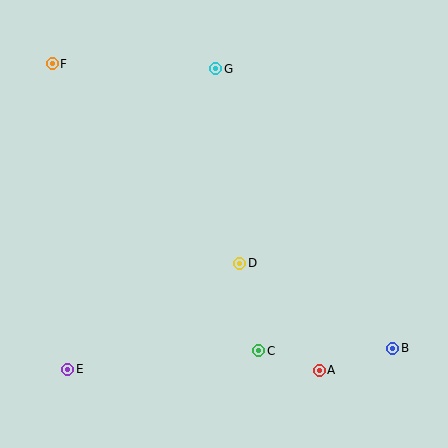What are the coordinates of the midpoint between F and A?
The midpoint between F and A is at (186, 217).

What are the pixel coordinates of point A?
Point A is at (319, 370).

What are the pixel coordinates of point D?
Point D is at (240, 263).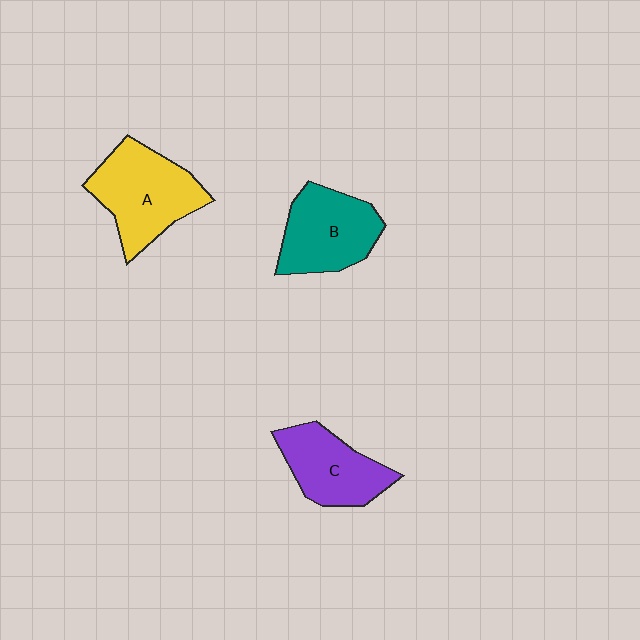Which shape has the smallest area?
Shape C (purple).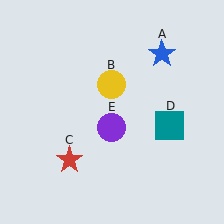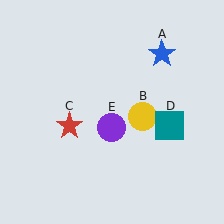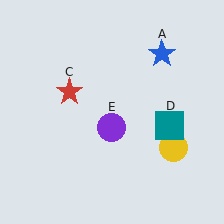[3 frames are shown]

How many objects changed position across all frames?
2 objects changed position: yellow circle (object B), red star (object C).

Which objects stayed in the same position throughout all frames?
Blue star (object A) and teal square (object D) and purple circle (object E) remained stationary.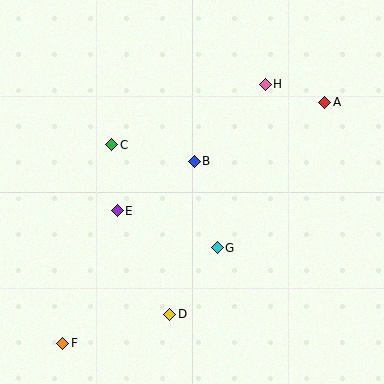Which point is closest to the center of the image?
Point B at (194, 161) is closest to the center.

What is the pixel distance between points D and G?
The distance between D and G is 82 pixels.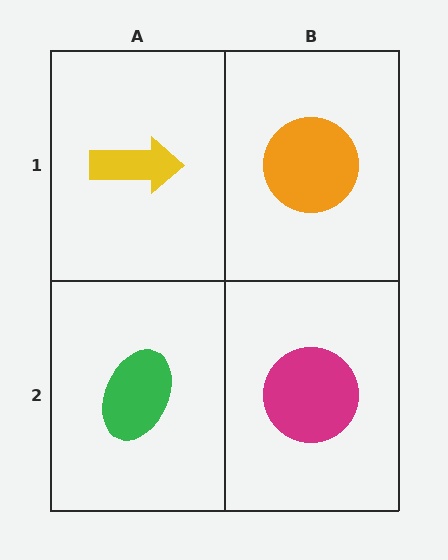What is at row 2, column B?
A magenta circle.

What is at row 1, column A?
A yellow arrow.